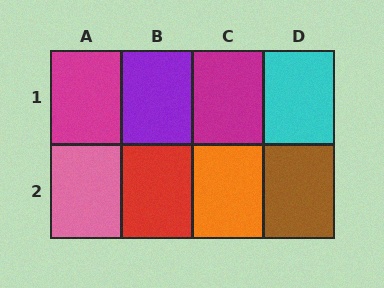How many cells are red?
1 cell is red.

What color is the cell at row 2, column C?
Orange.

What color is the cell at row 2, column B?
Red.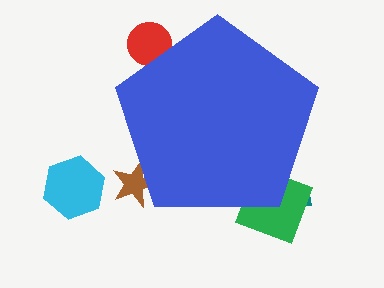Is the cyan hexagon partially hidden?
No, the cyan hexagon is fully visible.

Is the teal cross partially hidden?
Yes, the teal cross is partially hidden behind the blue pentagon.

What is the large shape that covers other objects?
A blue pentagon.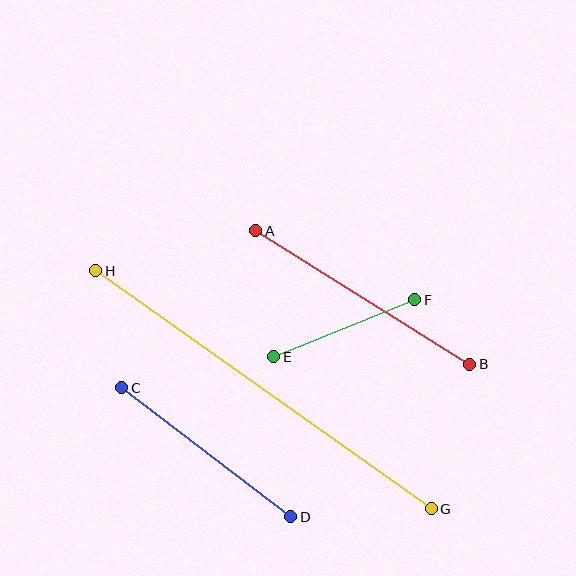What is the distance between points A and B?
The distance is approximately 253 pixels.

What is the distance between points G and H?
The distance is approximately 411 pixels.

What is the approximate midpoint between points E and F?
The midpoint is at approximately (344, 328) pixels.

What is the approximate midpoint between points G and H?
The midpoint is at approximately (263, 390) pixels.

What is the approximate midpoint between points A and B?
The midpoint is at approximately (363, 297) pixels.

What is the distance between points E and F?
The distance is approximately 152 pixels.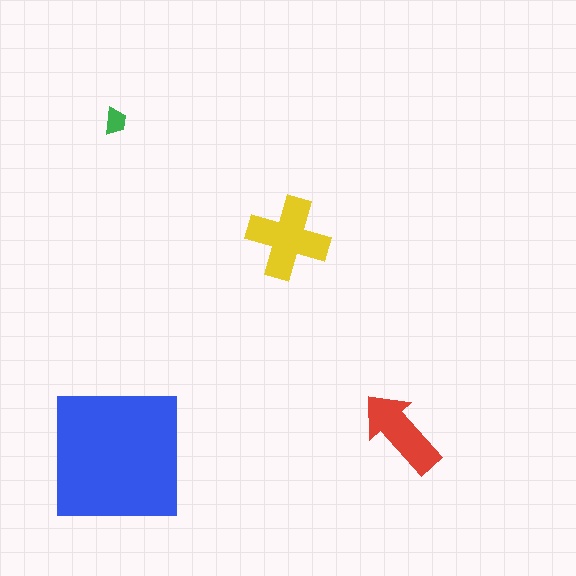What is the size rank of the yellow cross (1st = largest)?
2nd.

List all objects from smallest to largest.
The green trapezoid, the red arrow, the yellow cross, the blue square.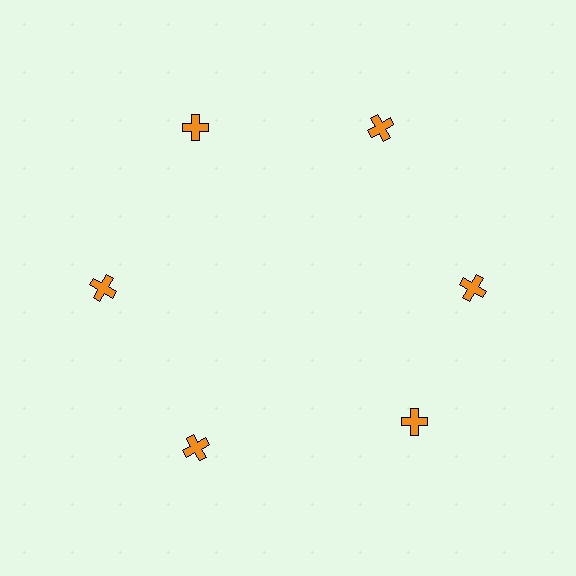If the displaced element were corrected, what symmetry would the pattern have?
It would have 6-fold rotational symmetry — the pattern would map onto itself every 60 degrees.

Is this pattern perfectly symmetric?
No. The 6 orange crosses are arranged in a ring, but one element near the 5 o'clock position is rotated out of alignment along the ring, breaking the 6-fold rotational symmetry.